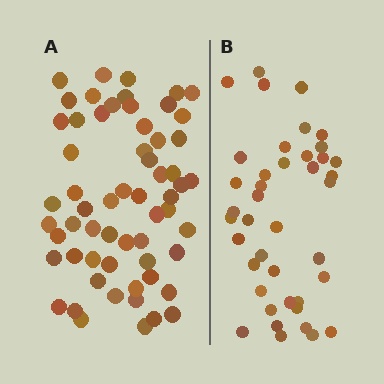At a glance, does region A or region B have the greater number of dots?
Region A (the left region) has more dots.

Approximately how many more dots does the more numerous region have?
Region A has approximately 20 more dots than region B.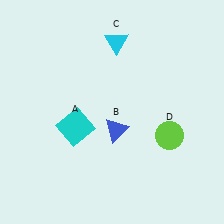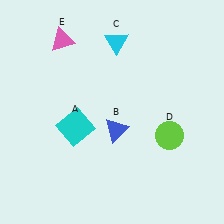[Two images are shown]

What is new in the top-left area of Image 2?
A pink triangle (E) was added in the top-left area of Image 2.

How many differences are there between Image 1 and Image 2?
There is 1 difference between the two images.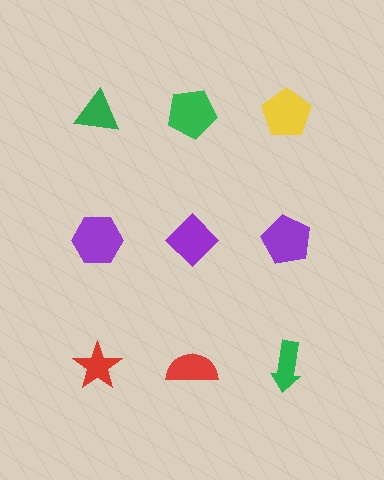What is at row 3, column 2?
A red semicircle.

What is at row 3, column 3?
A green arrow.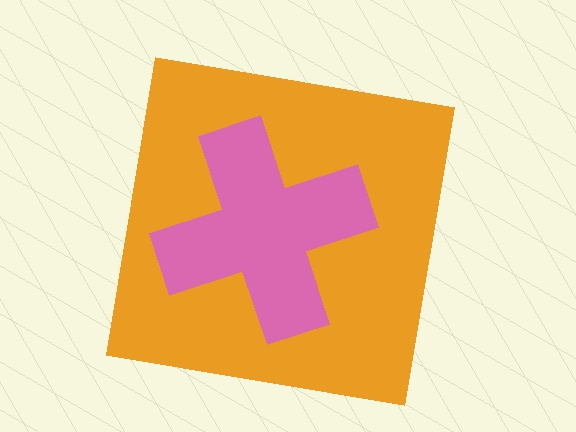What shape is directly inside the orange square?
The pink cross.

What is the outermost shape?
The orange square.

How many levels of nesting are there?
2.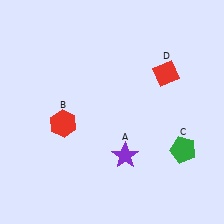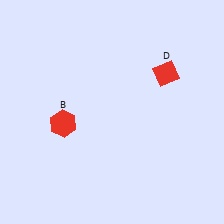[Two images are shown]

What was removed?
The green pentagon (C), the purple star (A) were removed in Image 2.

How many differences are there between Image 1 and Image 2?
There are 2 differences between the two images.